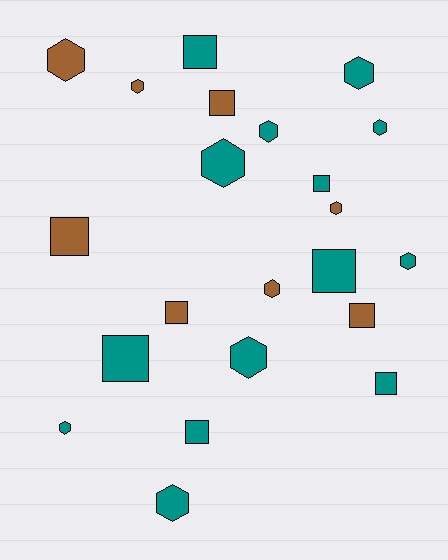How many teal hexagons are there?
There are 8 teal hexagons.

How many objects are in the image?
There are 22 objects.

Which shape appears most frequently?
Hexagon, with 12 objects.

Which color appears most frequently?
Teal, with 14 objects.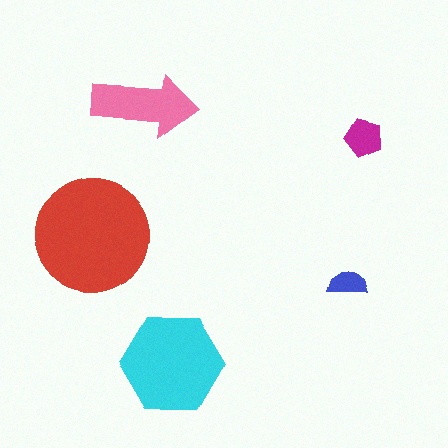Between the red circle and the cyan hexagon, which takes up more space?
The red circle.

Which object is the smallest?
The blue semicircle.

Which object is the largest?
The red circle.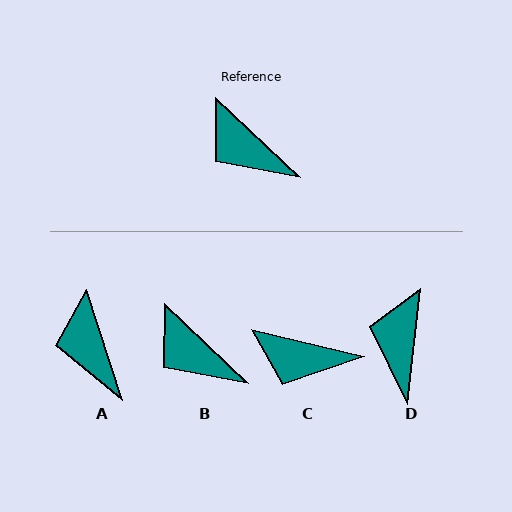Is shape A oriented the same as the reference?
No, it is off by about 28 degrees.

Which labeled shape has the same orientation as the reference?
B.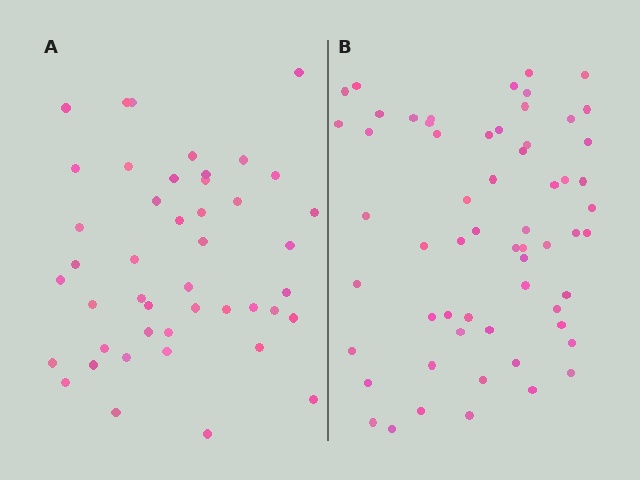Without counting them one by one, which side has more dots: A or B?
Region B (the right region) has more dots.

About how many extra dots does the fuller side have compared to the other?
Region B has approximately 15 more dots than region A.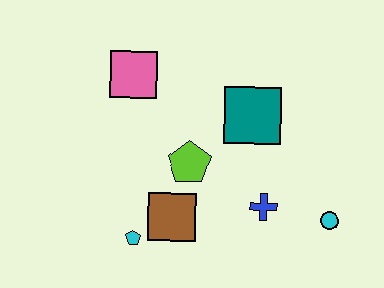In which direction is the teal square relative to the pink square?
The teal square is to the right of the pink square.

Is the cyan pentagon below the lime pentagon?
Yes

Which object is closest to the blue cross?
The cyan circle is closest to the blue cross.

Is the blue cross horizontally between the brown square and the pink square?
No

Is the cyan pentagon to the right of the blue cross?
No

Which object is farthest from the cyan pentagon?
The cyan circle is farthest from the cyan pentagon.